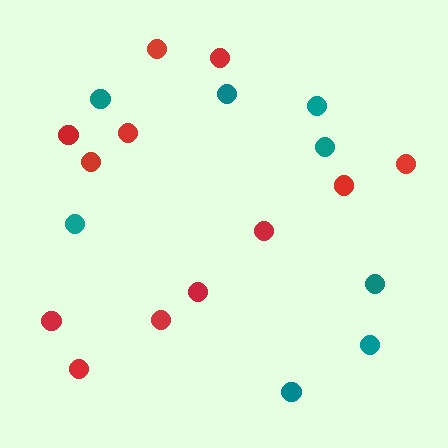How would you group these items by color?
There are 2 groups: one group of red circles (12) and one group of teal circles (8).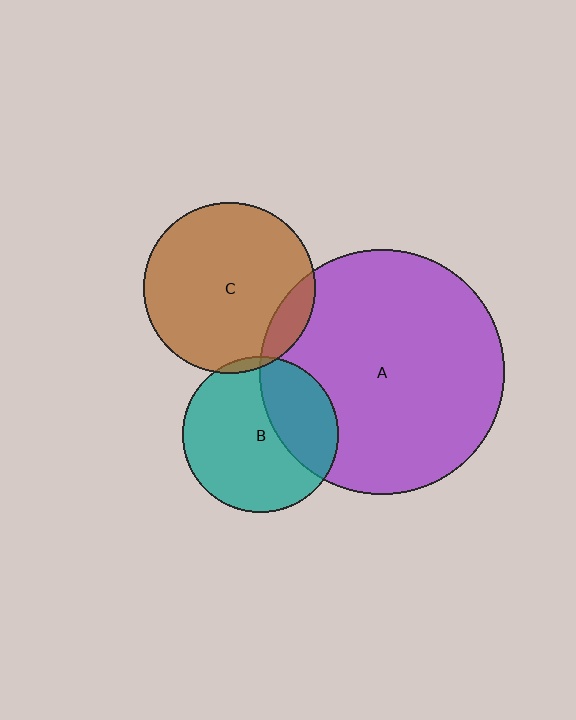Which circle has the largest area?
Circle A (purple).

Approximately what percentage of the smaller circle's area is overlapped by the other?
Approximately 10%.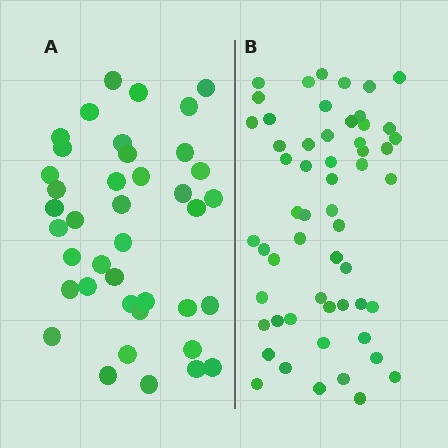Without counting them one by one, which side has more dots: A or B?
Region B (the right region) has more dots.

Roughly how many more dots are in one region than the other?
Region B has approximately 15 more dots than region A.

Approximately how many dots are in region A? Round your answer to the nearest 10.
About 40 dots.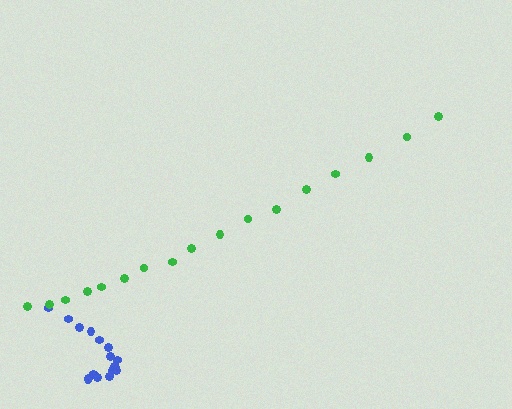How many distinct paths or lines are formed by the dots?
There are 2 distinct paths.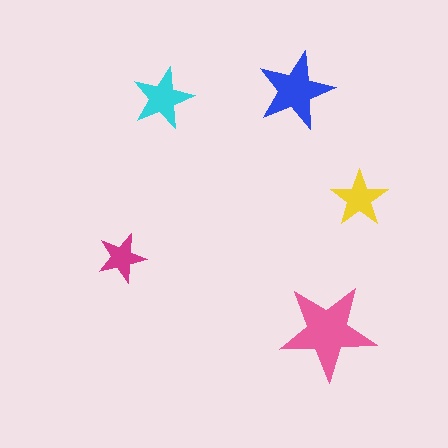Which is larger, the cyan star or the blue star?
The blue one.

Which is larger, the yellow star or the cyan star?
The cyan one.